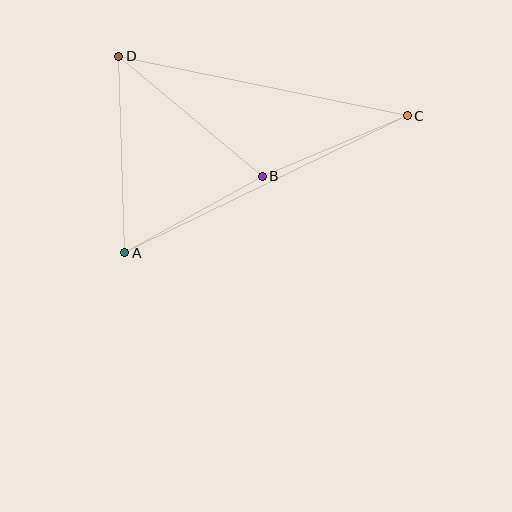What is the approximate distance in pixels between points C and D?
The distance between C and D is approximately 294 pixels.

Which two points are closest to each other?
Points B and C are closest to each other.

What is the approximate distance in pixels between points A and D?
The distance between A and D is approximately 197 pixels.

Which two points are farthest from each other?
Points A and C are farthest from each other.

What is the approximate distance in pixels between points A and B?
The distance between A and B is approximately 158 pixels.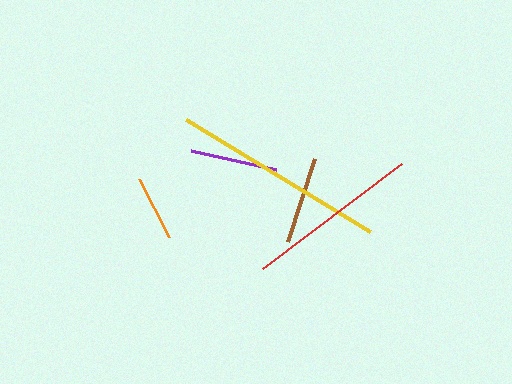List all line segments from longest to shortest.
From longest to shortest: yellow, red, brown, purple, orange.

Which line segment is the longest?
The yellow line is the longest at approximately 216 pixels.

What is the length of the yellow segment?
The yellow segment is approximately 216 pixels long.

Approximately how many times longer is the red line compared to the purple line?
The red line is approximately 2.0 times the length of the purple line.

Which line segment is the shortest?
The orange line is the shortest at approximately 65 pixels.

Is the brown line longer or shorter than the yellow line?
The yellow line is longer than the brown line.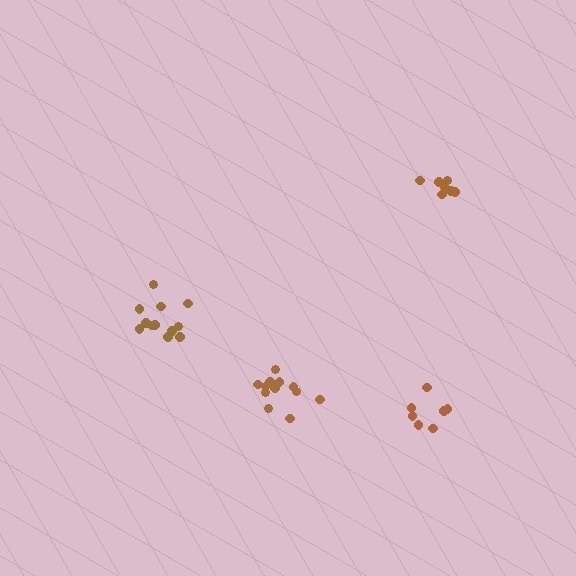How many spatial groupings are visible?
There are 4 spatial groupings.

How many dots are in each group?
Group 1: 7 dots, Group 2: 12 dots, Group 3: 7 dots, Group 4: 12 dots (38 total).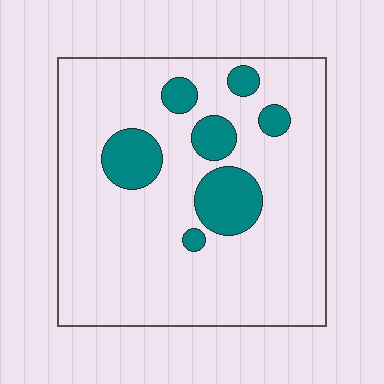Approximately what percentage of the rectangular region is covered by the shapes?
Approximately 15%.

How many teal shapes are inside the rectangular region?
7.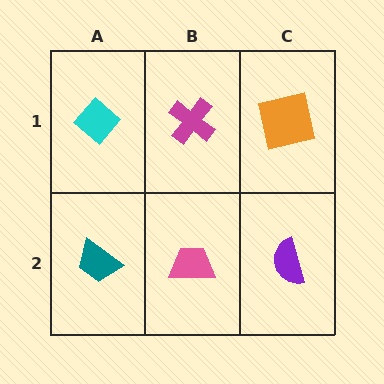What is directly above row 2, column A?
A cyan diamond.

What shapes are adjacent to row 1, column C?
A purple semicircle (row 2, column C), a magenta cross (row 1, column B).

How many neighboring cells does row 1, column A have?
2.